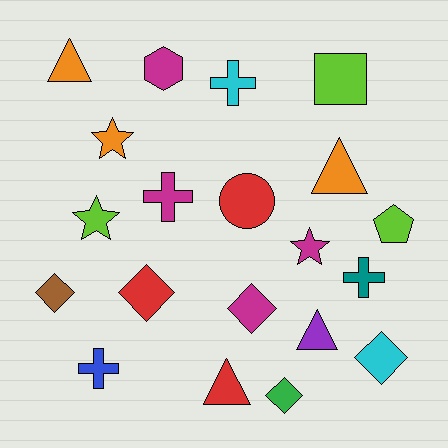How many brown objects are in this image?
There is 1 brown object.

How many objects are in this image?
There are 20 objects.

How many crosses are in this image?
There are 4 crosses.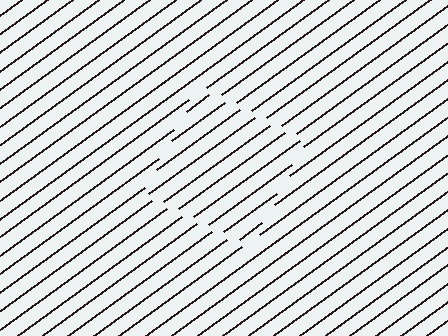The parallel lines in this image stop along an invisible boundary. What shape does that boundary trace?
An illusory square. The interior of the shape contains the same grating, shifted by half a period — the contour is defined by the phase discontinuity where line-ends from the inner and outer gratings abut.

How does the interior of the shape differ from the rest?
The interior of the shape contains the same grating, shifted by half a period — the contour is defined by the phase discontinuity where line-ends from the inner and outer gratings abut.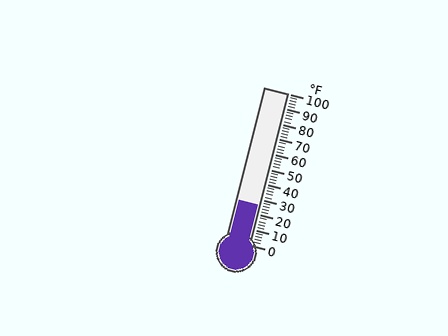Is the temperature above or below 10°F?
The temperature is above 10°F.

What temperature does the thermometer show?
The thermometer shows approximately 26°F.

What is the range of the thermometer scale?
The thermometer scale ranges from 0°F to 100°F.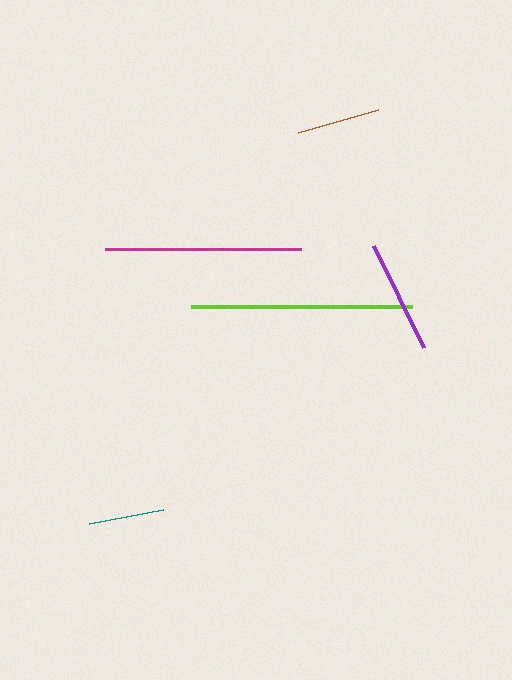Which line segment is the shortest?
The teal line is the shortest at approximately 76 pixels.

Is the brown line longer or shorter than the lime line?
The lime line is longer than the brown line.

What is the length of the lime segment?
The lime segment is approximately 221 pixels long.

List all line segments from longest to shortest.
From longest to shortest: lime, magenta, purple, brown, teal.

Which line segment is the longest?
The lime line is the longest at approximately 221 pixels.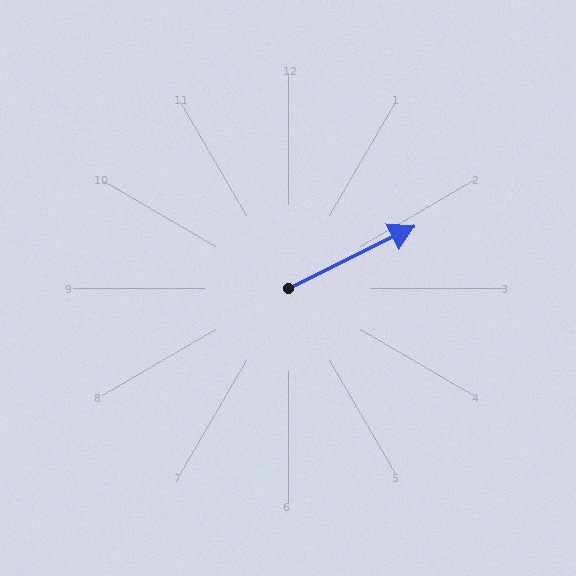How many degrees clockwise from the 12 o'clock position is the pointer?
Approximately 64 degrees.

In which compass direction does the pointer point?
Northeast.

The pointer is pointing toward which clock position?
Roughly 2 o'clock.